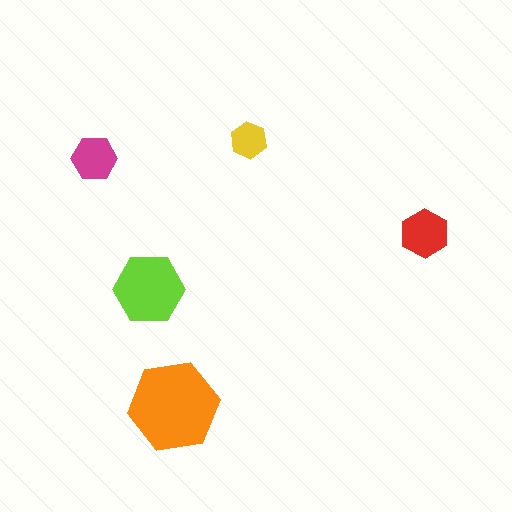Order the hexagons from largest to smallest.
the orange one, the lime one, the red one, the magenta one, the yellow one.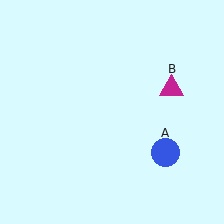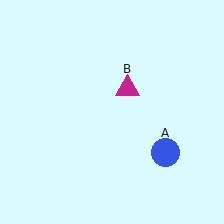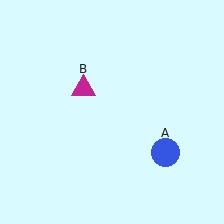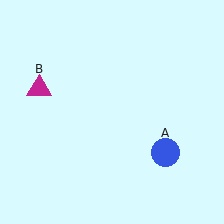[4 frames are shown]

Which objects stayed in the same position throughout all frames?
Blue circle (object A) remained stationary.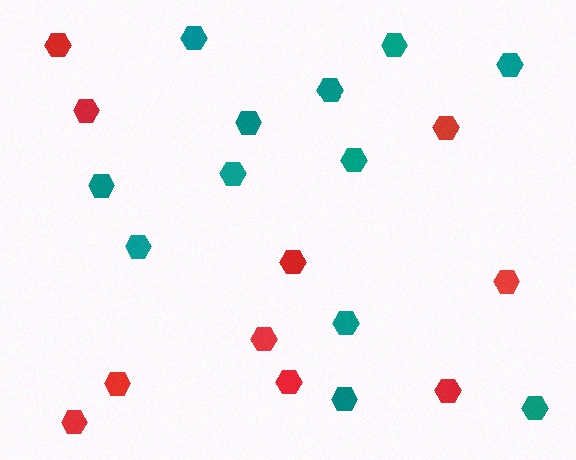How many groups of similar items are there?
There are 2 groups: one group of teal hexagons (12) and one group of red hexagons (10).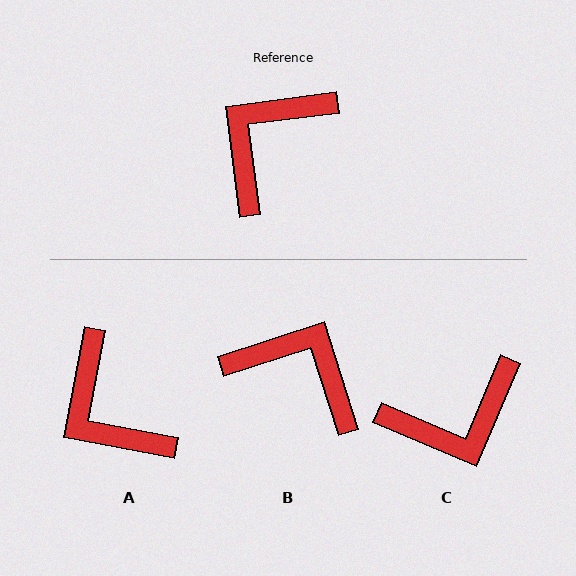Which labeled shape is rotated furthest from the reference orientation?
C, about 150 degrees away.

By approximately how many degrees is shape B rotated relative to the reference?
Approximately 79 degrees clockwise.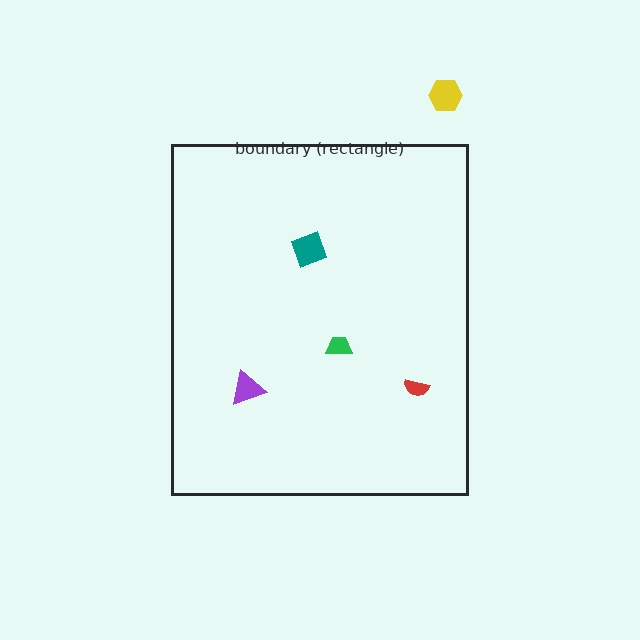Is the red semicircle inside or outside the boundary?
Inside.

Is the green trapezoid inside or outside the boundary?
Inside.